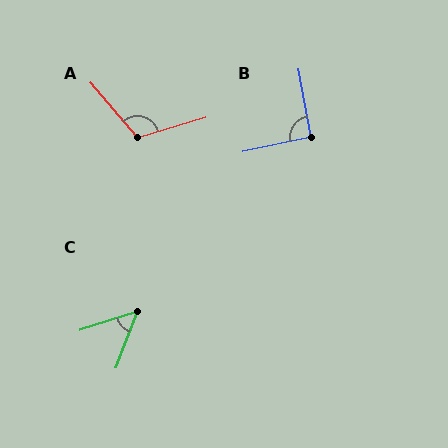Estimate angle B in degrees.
Approximately 91 degrees.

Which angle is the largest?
A, at approximately 113 degrees.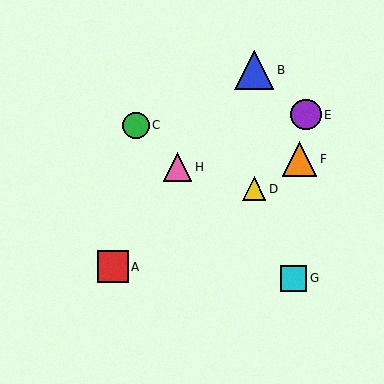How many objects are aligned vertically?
2 objects (B, D) are aligned vertically.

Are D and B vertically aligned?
Yes, both are at x≈254.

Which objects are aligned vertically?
Objects B, D are aligned vertically.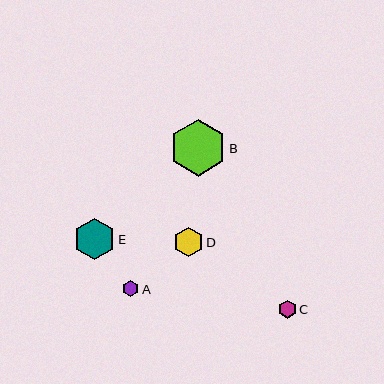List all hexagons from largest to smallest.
From largest to smallest: B, E, D, C, A.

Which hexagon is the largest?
Hexagon B is the largest with a size of approximately 57 pixels.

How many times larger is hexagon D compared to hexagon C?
Hexagon D is approximately 1.7 times the size of hexagon C.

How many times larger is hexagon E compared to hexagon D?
Hexagon E is approximately 1.4 times the size of hexagon D.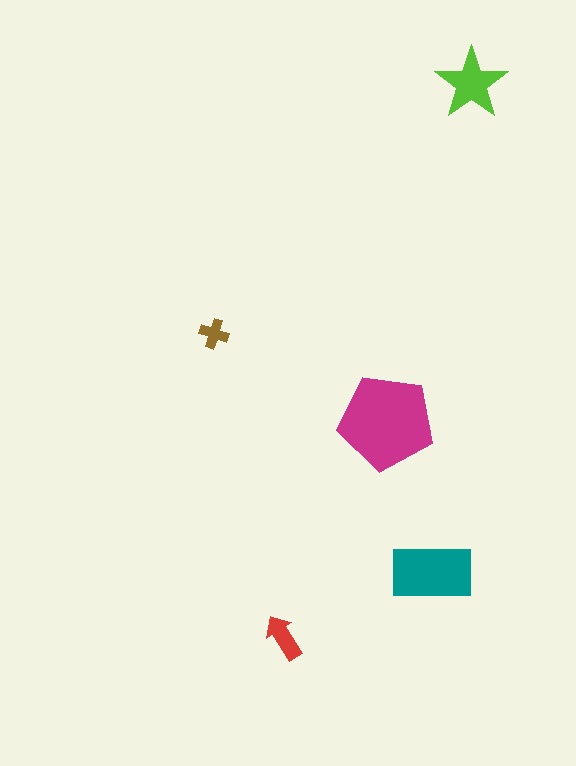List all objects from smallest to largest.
The brown cross, the red arrow, the lime star, the teal rectangle, the magenta pentagon.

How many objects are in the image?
There are 5 objects in the image.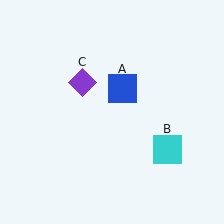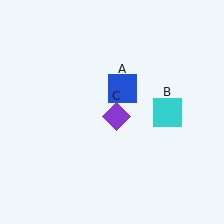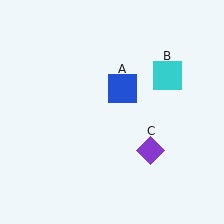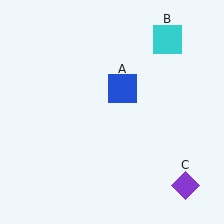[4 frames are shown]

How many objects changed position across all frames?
2 objects changed position: cyan square (object B), purple diamond (object C).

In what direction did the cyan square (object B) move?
The cyan square (object B) moved up.